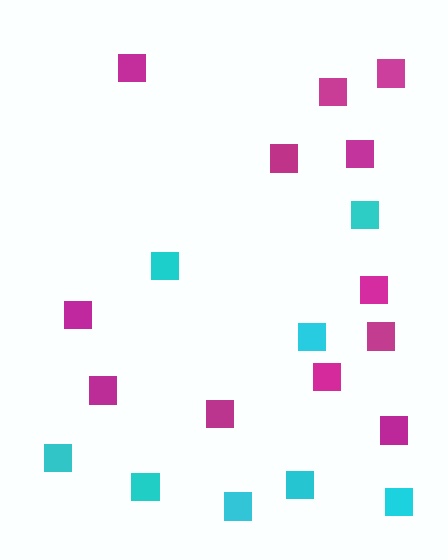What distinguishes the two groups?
There are 2 groups: one group of magenta squares (12) and one group of cyan squares (8).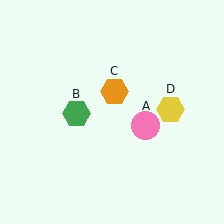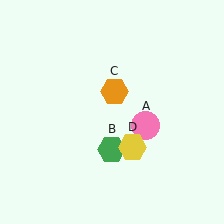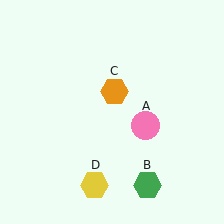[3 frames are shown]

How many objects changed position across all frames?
2 objects changed position: green hexagon (object B), yellow hexagon (object D).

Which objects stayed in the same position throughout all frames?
Pink circle (object A) and orange hexagon (object C) remained stationary.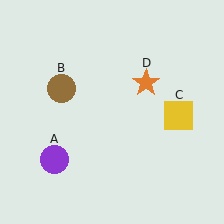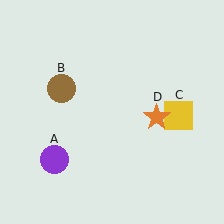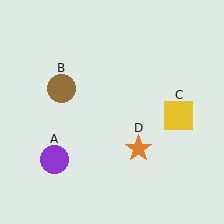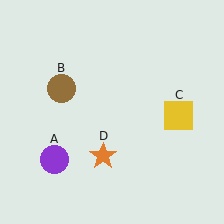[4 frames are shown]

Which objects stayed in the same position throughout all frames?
Purple circle (object A) and brown circle (object B) and yellow square (object C) remained stationary.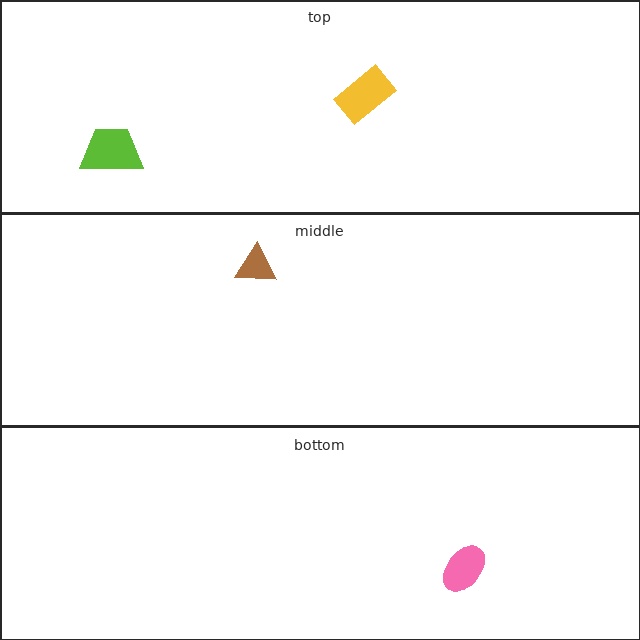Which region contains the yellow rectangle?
The top region.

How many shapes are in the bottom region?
1.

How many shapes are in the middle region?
1.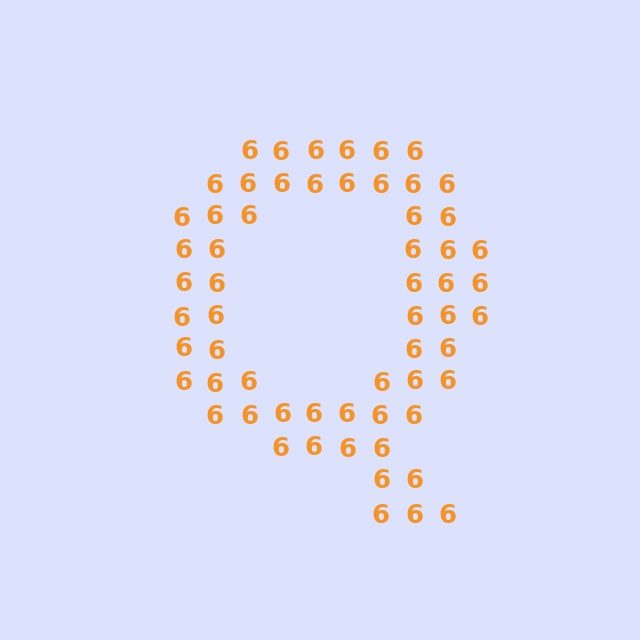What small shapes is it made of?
It is made of small digit 6's.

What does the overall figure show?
The overall figure shows the letter Q.